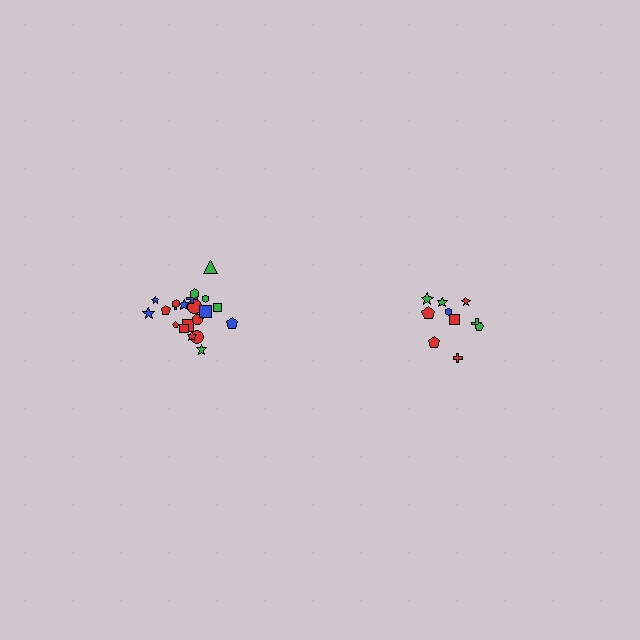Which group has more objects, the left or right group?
The left group.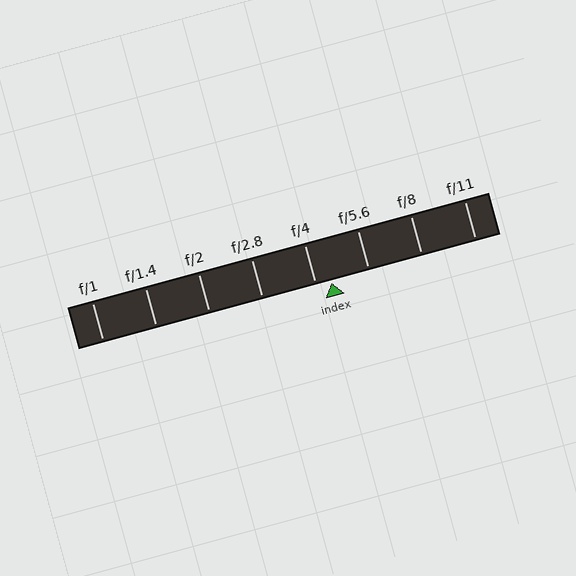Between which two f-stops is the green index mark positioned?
The index mark is between f/4 and f/5.6.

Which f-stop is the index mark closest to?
The index mark is closest to f/4.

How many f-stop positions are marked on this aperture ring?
There are 8 f-stop positions marked.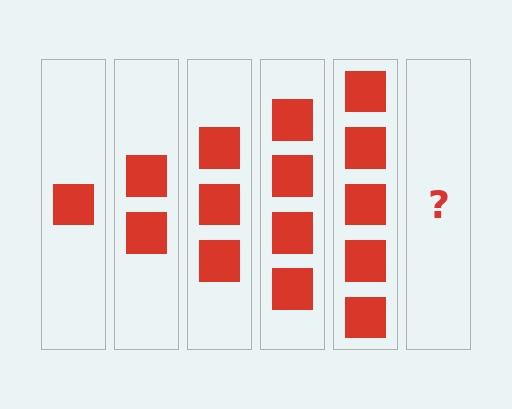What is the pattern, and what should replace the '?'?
The pattern is that each step adds one more square. The '?' should be 6 squares.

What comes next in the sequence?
The next element should be 6 squares.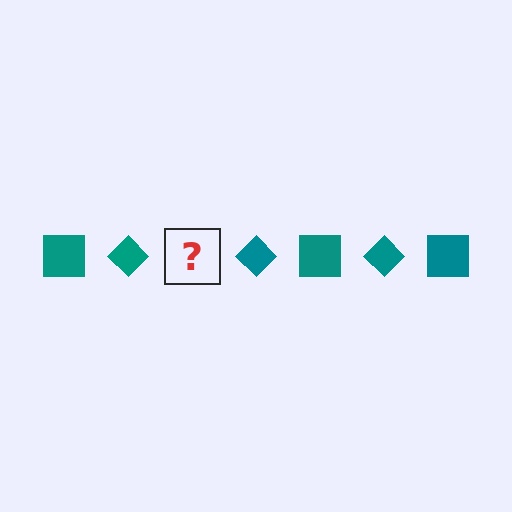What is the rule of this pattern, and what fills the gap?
The rule is that the pattern cycles through square, diamond shapes in teal. The gap should be filled with a teal square.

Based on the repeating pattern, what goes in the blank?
The blank should be a teal square.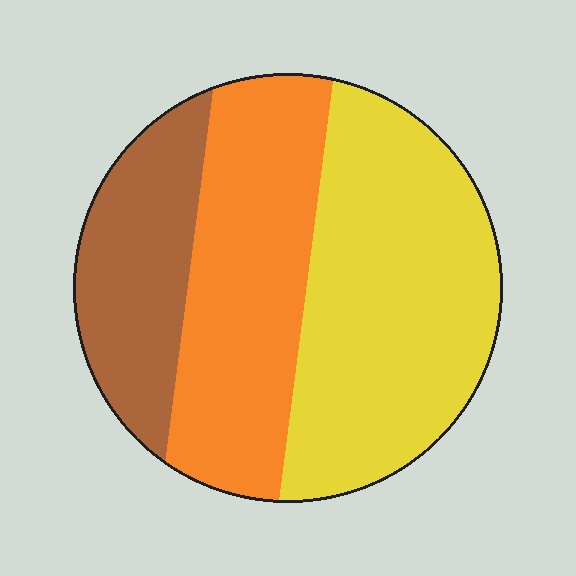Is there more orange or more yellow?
Yellow.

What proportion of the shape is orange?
Orange takes up about one third (1/3) of the shape.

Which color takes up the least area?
Brown, at roughly 20%.